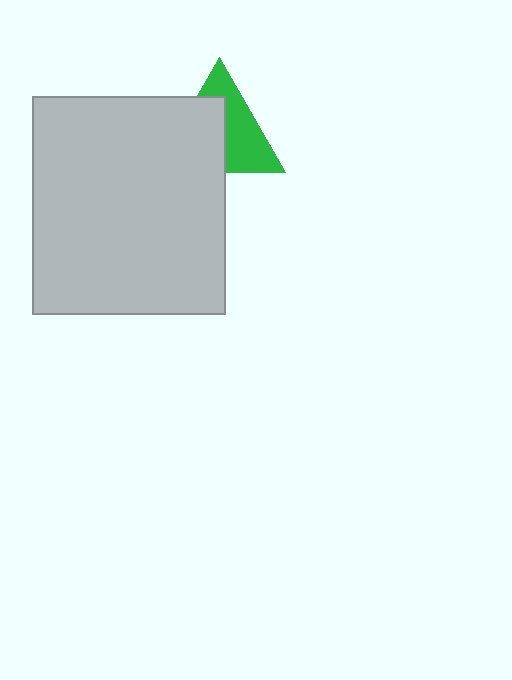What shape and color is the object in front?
The object in front is a light gray rectangle.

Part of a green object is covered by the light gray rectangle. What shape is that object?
It is a triangle.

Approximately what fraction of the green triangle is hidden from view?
Roughly 50% of the green triangle is hidden behind the light gray rectangle.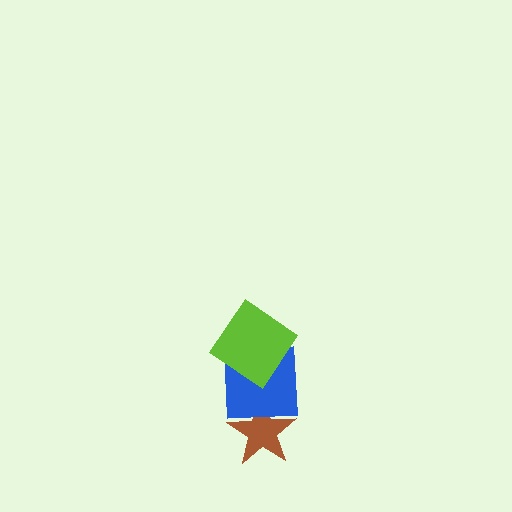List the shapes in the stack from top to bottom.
From top to bottom: the lime diamond, the blue square, the brown star.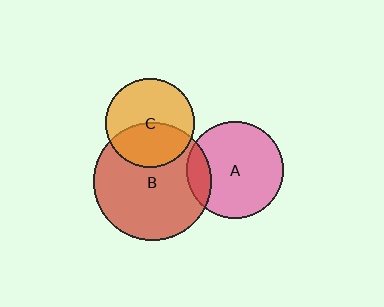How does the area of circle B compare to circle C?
Approximately 1.8 times.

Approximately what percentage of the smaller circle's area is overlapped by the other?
Approximately 40%.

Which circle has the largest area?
Circle B (red).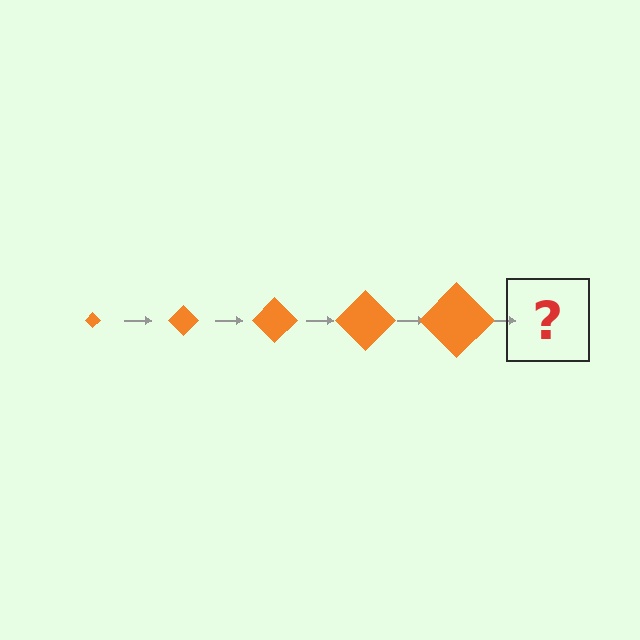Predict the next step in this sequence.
The next step is an orange diamond, larger than the previous one.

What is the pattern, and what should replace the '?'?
The pattern is that the diamond gets progressively larger each step. The '?' should be an orange diamond, larger than the previous one.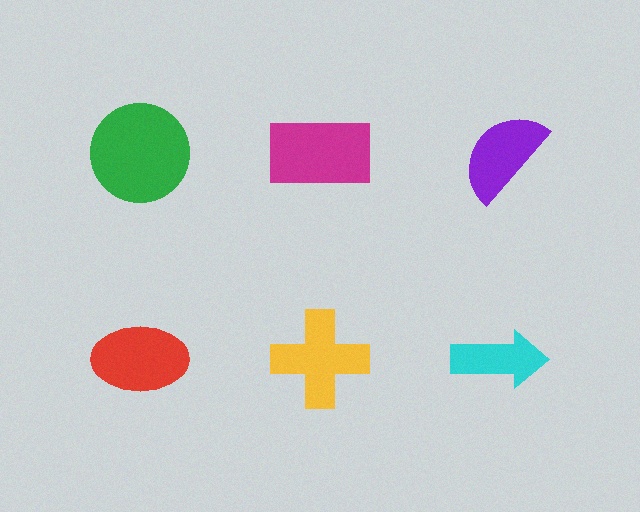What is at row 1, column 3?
A purple semicircle.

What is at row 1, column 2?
A magenta rectangle.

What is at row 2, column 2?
A yellow cross.